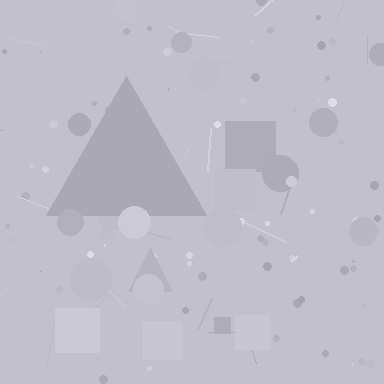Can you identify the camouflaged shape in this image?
The camouflaged shape is a triangle.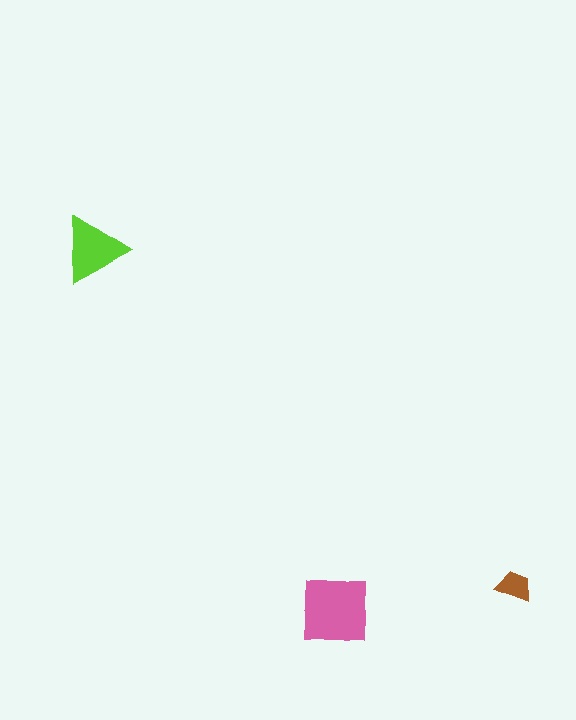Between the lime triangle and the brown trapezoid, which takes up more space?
The lime triangle.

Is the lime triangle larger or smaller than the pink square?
Smaller.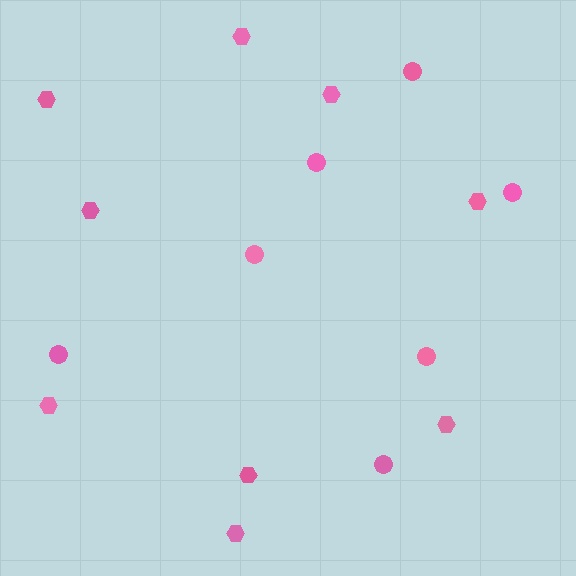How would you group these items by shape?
There are 2 groups: one group of hexagons (9) and one group of circles (7).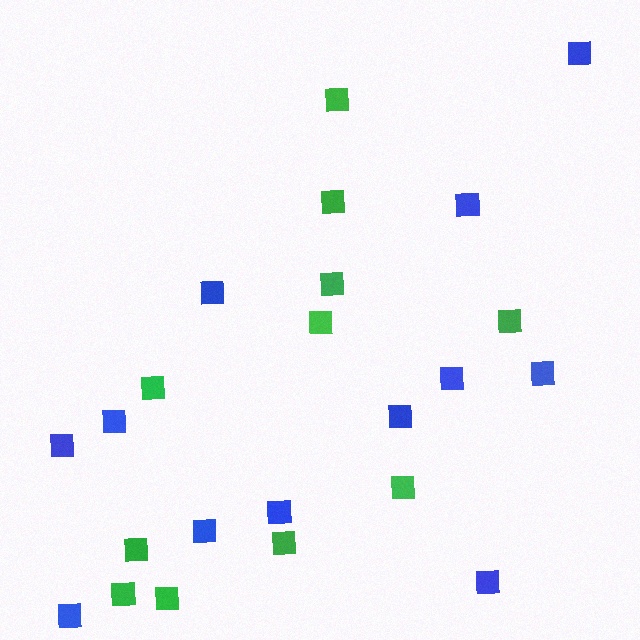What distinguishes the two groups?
There are 2 groups: one group of green squares (11) and one group of blue squares (12).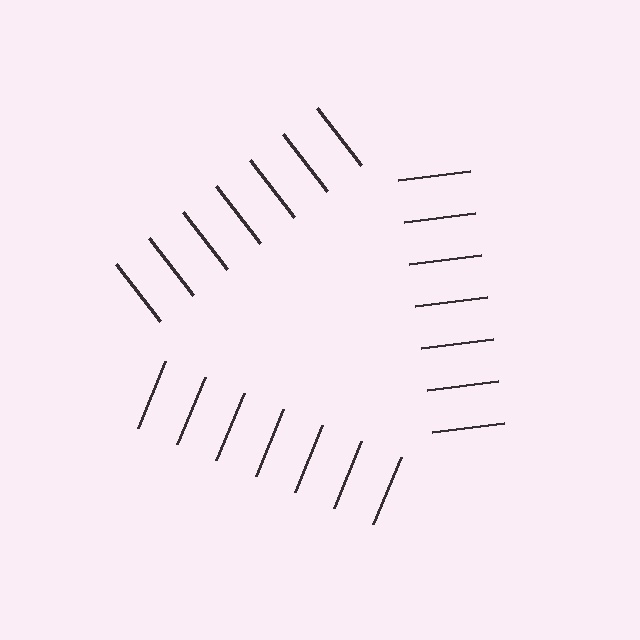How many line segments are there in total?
21 — 7 along each of the 3 edges.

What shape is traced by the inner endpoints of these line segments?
An illusory triangle — the line segments terminate on its edges but no continuous stroke is drawn.